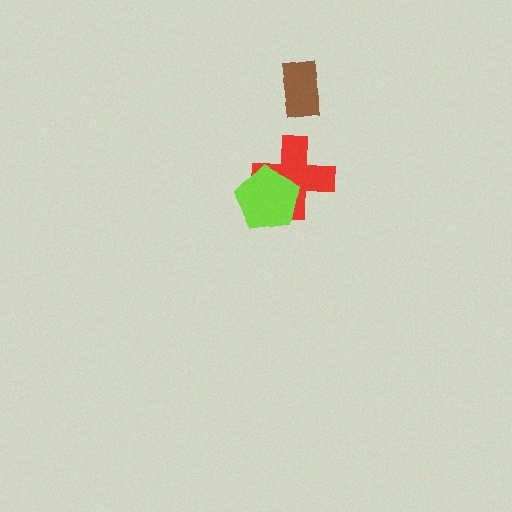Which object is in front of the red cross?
The lime pentagon is in front of the red cross.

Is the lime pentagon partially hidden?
No, no other shape covers it.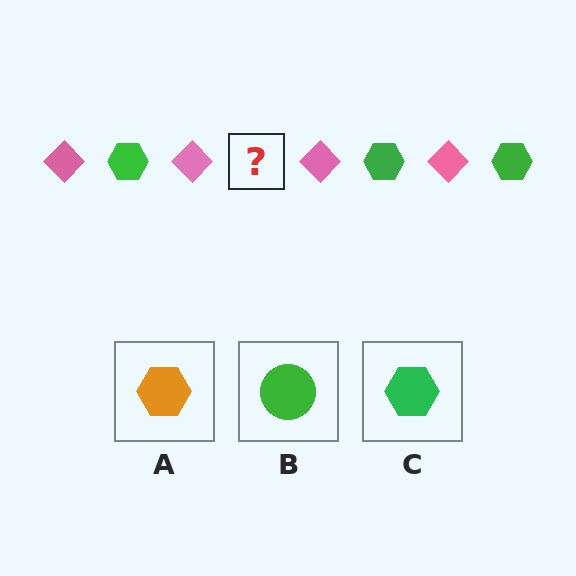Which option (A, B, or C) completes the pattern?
C.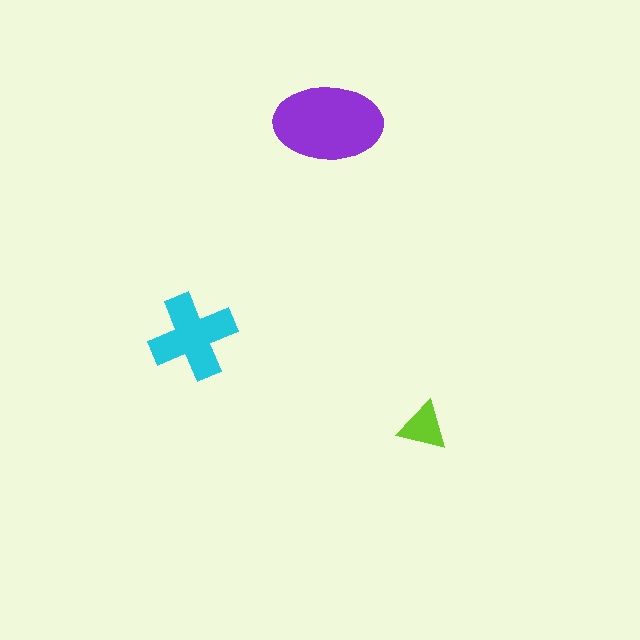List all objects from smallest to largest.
The lime triangle, the cyan cross, the purple ellipse.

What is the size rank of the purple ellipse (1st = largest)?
1st.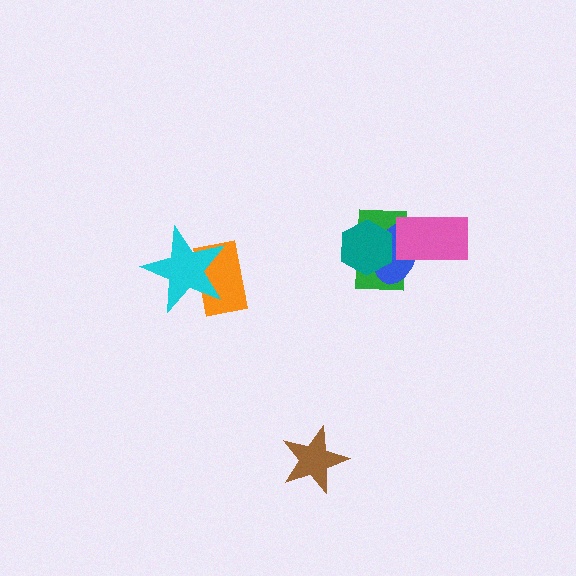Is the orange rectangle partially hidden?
Yes, it is partially covered by another shape.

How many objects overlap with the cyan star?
1 object overlaps with the cyan star.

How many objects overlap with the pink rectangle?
2 objects overlap with the pink rectangle.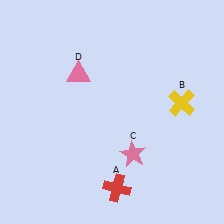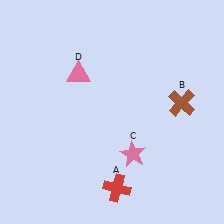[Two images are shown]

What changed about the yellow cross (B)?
In Image 1, B is yellow. In Image 2, it changed to brown.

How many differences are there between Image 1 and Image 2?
There is 1 difference between the two images.